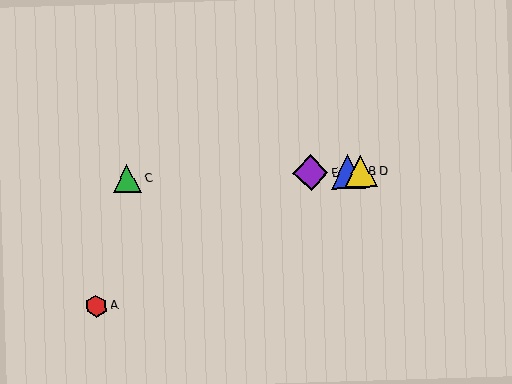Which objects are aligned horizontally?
Objects B, C, D, E are aligned horizontally.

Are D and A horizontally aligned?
No, D is at y≈171 and A is at y≈306.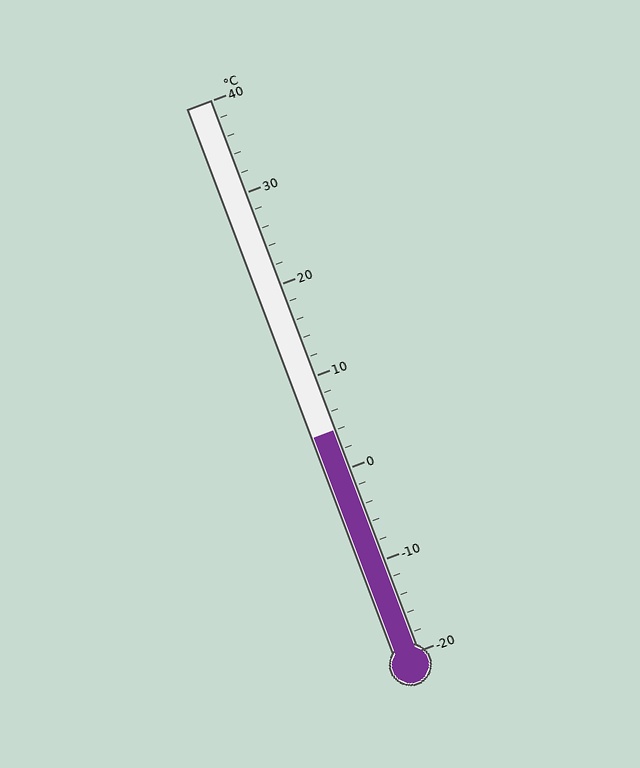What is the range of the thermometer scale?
The thermometer scale ranges from -20°C to 40°C.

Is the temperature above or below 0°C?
The temperature is above 0°C.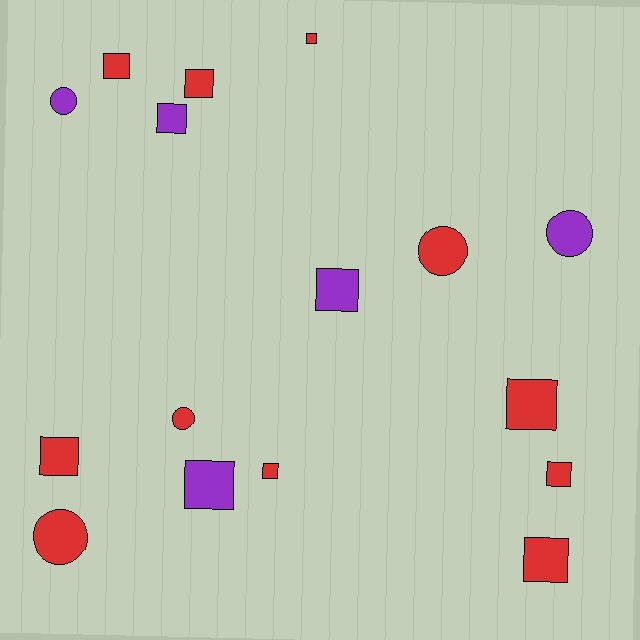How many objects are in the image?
There are 16 objects.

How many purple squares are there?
There are 3 purple squares.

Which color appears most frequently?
Red, with 11 objects.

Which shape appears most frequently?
Square, with 11 objects.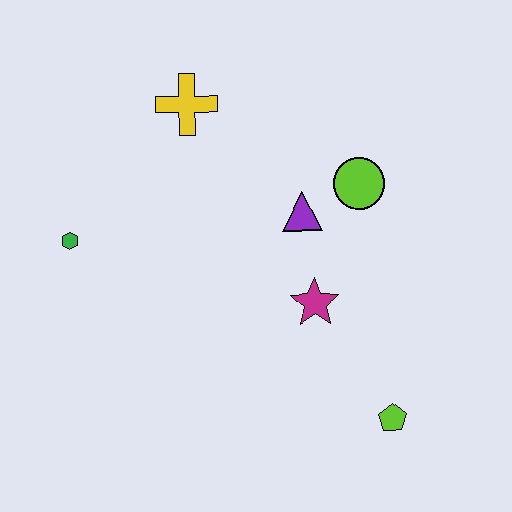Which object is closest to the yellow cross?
The purple triangle is closest to the yellow cross.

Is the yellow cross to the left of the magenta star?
Yes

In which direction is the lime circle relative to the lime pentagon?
The lime circle is above the lime pentagon.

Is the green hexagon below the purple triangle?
Yes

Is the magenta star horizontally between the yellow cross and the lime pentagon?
Yes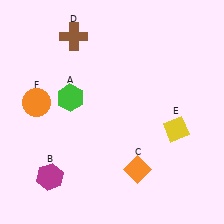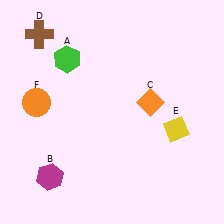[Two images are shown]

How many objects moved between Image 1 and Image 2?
3 objects moved between the two images.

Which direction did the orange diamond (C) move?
The orange diamond (C) moved up.